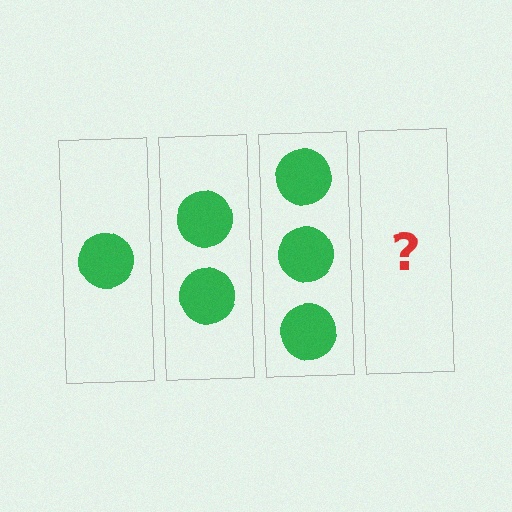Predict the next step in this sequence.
The next step is 4 circles.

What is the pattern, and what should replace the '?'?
The pattern is that each step adds one more circle. The '?' should be 4 circles.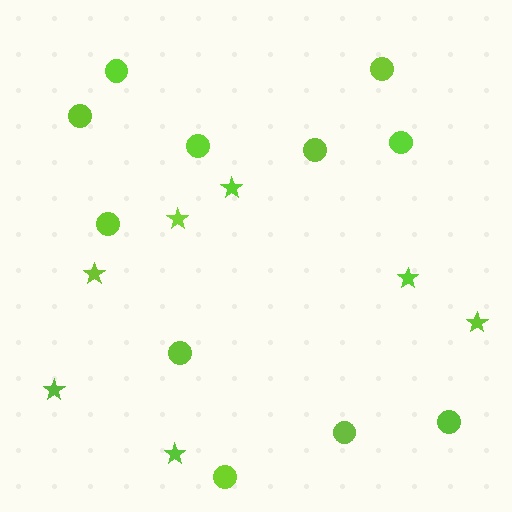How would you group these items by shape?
There are 2 groups: one group of circles (11) and one group of stars (7).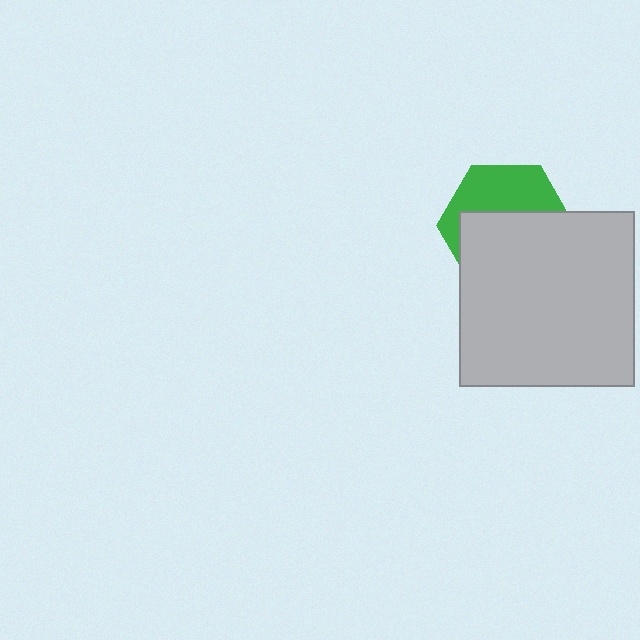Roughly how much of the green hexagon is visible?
A small part of it is visible (roughly 41%).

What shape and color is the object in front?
The object in front is a light gray square.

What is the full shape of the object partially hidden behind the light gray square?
The partially hidden object is a green hexagon.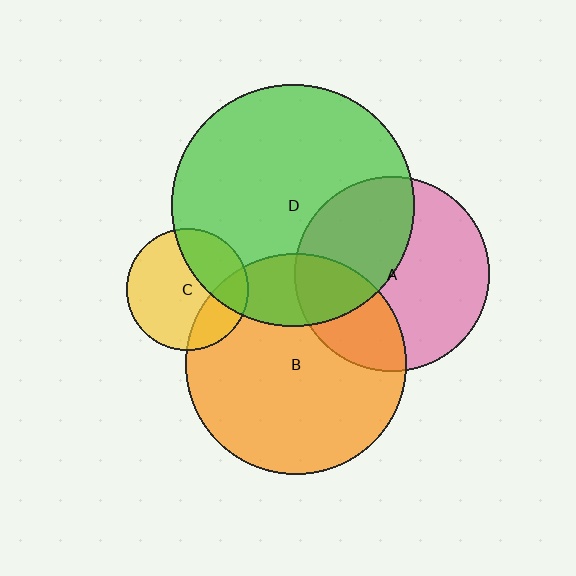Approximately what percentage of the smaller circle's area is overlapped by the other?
Approximately 25%.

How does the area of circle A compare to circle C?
Approximately 2.5 times.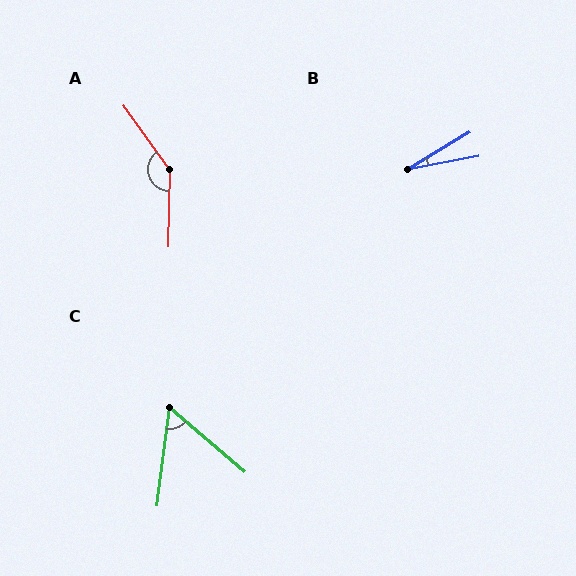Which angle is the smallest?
B, at approximately 20 degrees.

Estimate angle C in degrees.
Approximately 57 degrees.